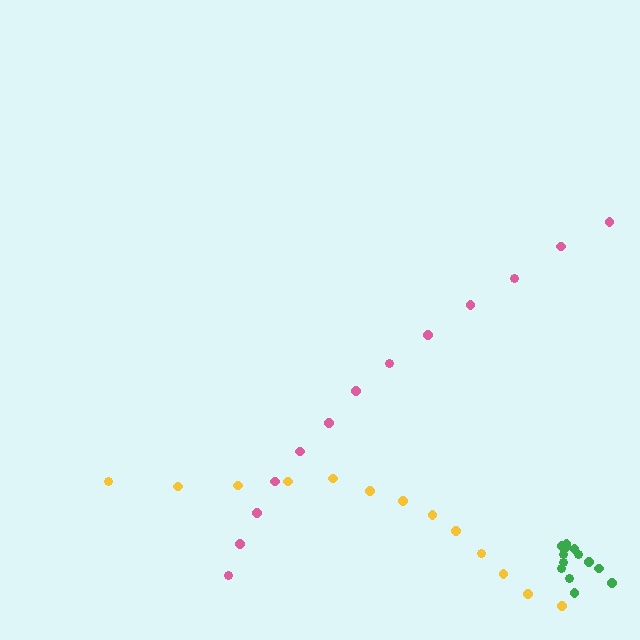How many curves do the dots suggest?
There are 3 distinct paths.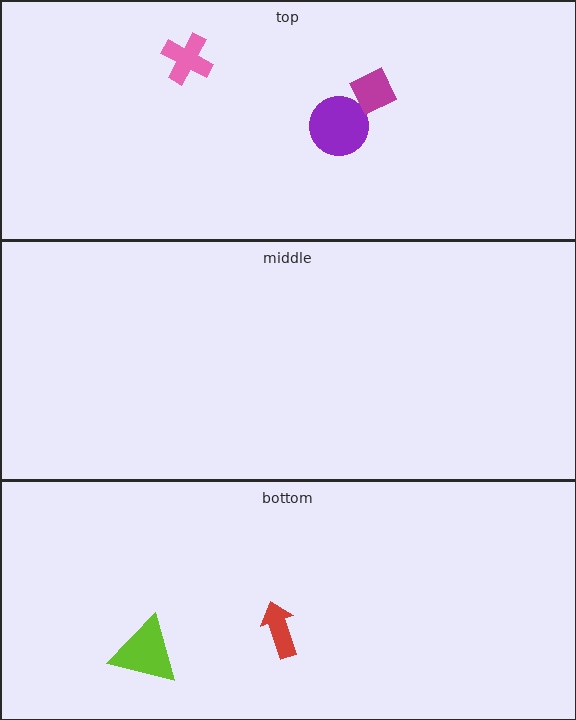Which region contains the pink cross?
The top region.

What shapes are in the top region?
The purple circle, the magenta diamond, the pink cross.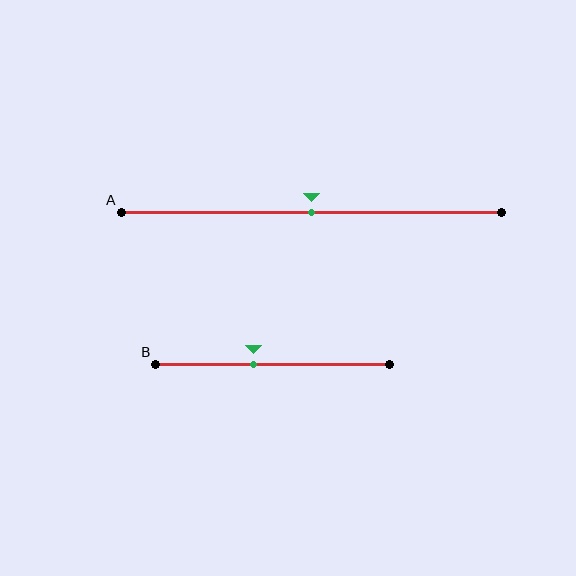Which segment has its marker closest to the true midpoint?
Segment A has its marker closest to the true midpoint.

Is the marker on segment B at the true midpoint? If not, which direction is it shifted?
No, the marker on segment B is shifted to the left by about 8% of the segment length.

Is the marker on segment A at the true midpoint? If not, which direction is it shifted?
Yes, the marker on segment A is at the true midpoint.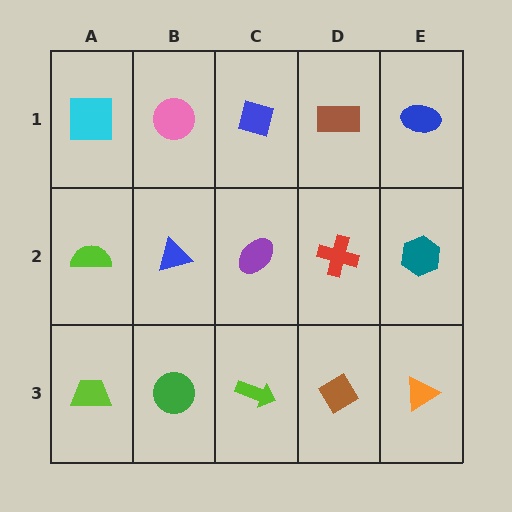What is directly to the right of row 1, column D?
A blue ellipse.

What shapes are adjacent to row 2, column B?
A pink circle (row 1, column B), a green circle (row 3, column B), a lime semicircle (row 2, column A), a purple ellipse (row 2, column C).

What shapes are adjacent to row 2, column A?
A cyan square (row 1, column A), a lime trapezoid (row 3, column A), a blue triangle (row 2, column B).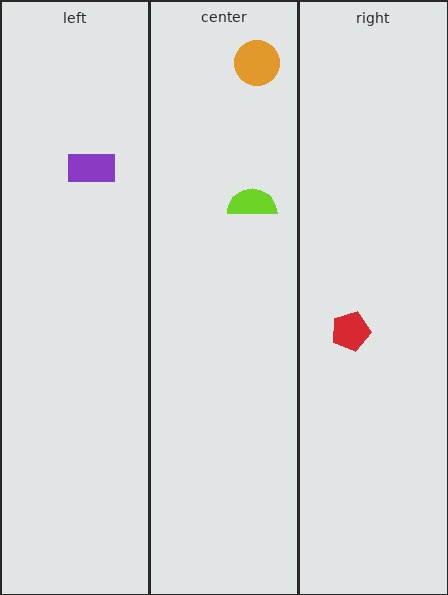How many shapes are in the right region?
1.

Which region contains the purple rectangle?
The left region.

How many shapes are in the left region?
1.